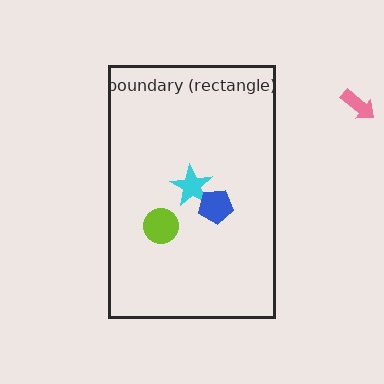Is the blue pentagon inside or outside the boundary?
Inside.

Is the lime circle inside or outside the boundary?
Inside.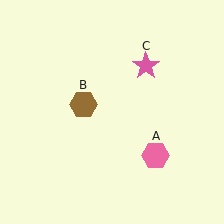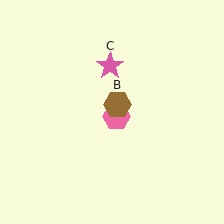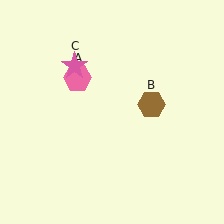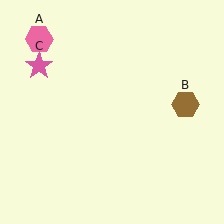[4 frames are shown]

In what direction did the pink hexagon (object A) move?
The pink hexagon (object A) moved up and to the left.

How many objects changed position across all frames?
3 objects changed position: pink hexagon (object A), brown hexagon (object B), pink star (object C).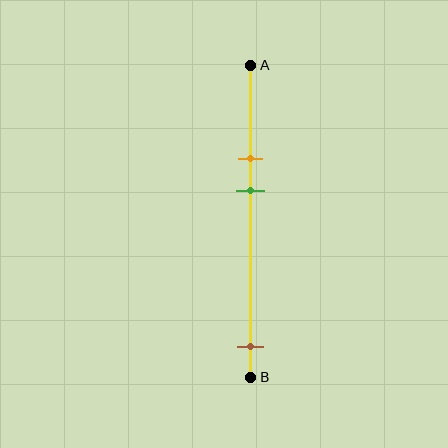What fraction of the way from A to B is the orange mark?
The orange mark is approximately 30% (0.3) of the way from A to B.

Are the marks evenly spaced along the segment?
No, the marks are not evenly spaced.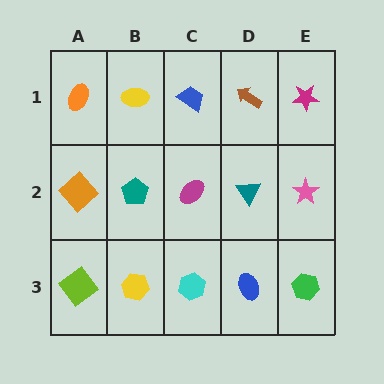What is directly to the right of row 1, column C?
A brown arrow.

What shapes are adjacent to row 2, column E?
A magenta star (row 1, column E), a green hexagon (row 3, column E), a teal triangle (row 2, column D).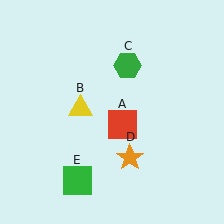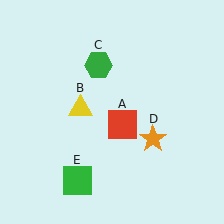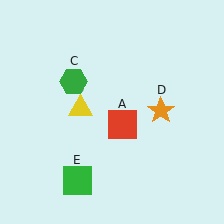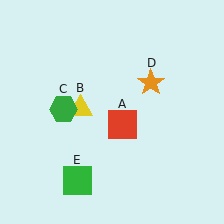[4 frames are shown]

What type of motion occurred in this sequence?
The green hexagon (object C), orange star (object D) rotated counterclockwise around the center of the scene.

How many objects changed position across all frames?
2 objects changed position: green hexagon (object C), orange star (object D).